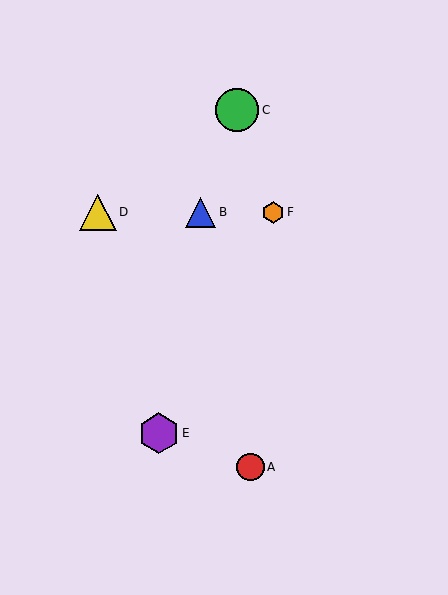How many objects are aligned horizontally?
3 objects (B, D, F) are aligned horizontally.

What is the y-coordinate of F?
Object F is at y≈212.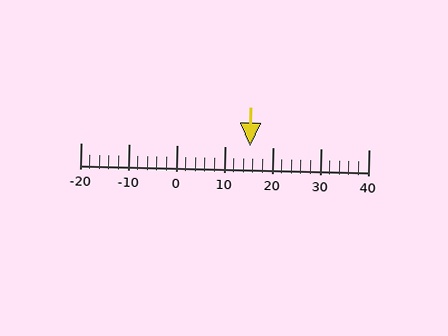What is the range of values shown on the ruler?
The ruler shows values from -20 to 40.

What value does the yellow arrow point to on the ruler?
The yellow arrow points to approximately 15.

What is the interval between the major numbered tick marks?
The major tick marks are spaced 10 units apart.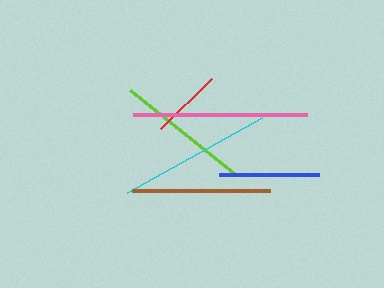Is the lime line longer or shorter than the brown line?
The brown line is longer than the lime line.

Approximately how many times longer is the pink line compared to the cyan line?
The pink line is approximately 1.1 times the length of the cyan line.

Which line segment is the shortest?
The red line is the shortest at approximately 72 pixels.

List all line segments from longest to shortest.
From longest to shortest: pink, cyan, brown, lime, blue, red.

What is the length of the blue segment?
The blue segment is approximately 100 pixels long.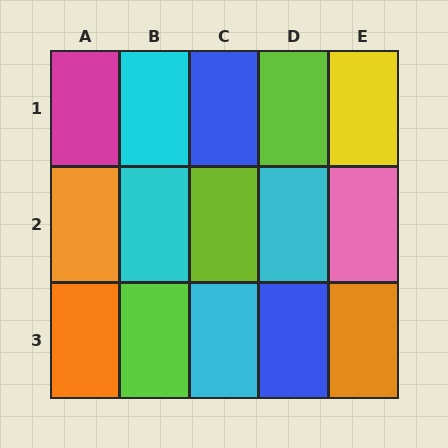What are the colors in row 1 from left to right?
Magenta, cyan, blue, lime, yellow.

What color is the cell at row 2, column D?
Cyan.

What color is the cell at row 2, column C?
Lime.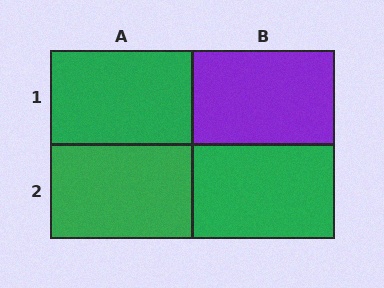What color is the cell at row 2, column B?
Green.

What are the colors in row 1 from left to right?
Green, purple.